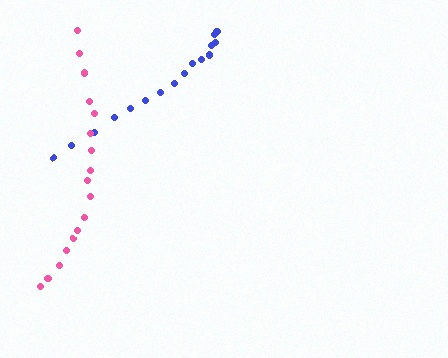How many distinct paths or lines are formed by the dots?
There are 2 distinct paths.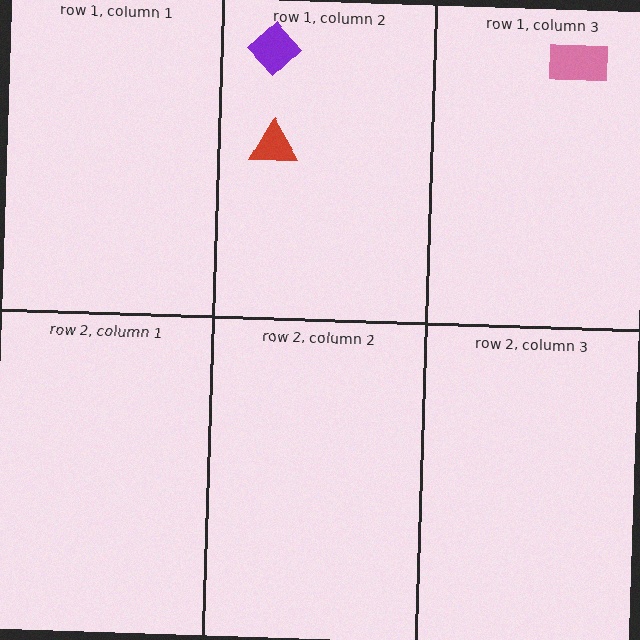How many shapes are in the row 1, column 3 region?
1.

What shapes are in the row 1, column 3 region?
The pink rectangle.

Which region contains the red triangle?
The row 1, column 2 region.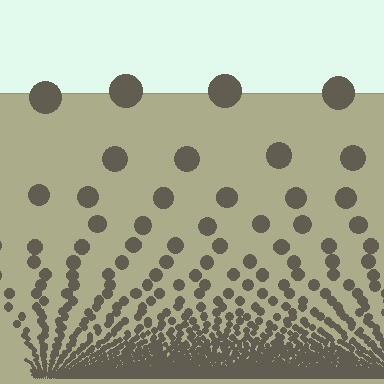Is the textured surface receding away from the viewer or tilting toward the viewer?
The surface appears to tilt toward the viewer. Texture elements get larger and sparser toward the top.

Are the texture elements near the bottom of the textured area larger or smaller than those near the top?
Smaller. The gradient is inverted — elements near the bottom are smaller and denser.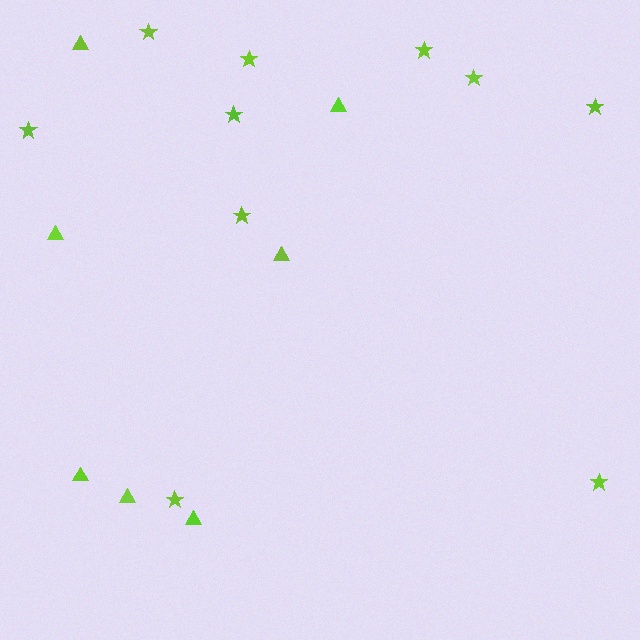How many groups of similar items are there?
There are 2 groups: one group of stars (10) and one group of triangles (7).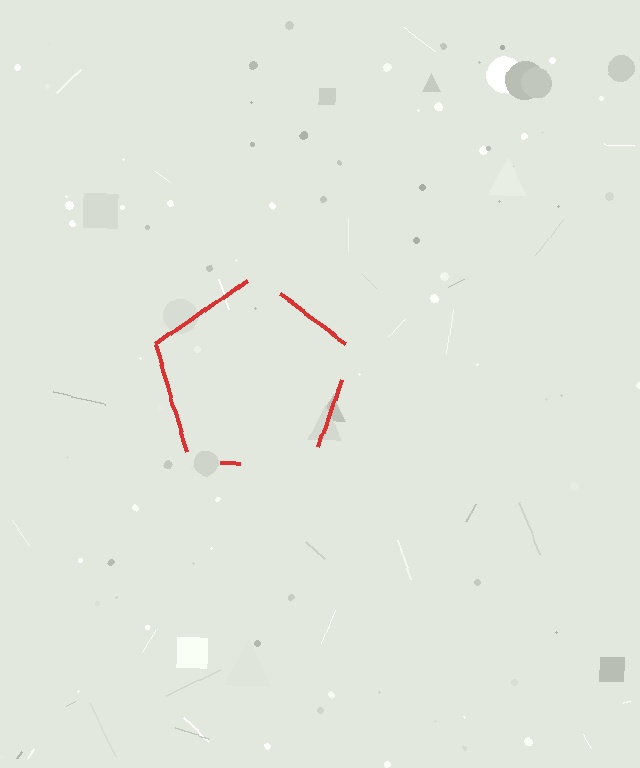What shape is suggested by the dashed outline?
The dashed outline suggests a pentagon.